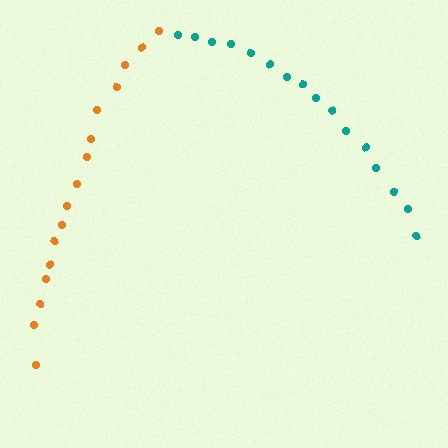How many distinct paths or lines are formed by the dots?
There are 2 distinct paths.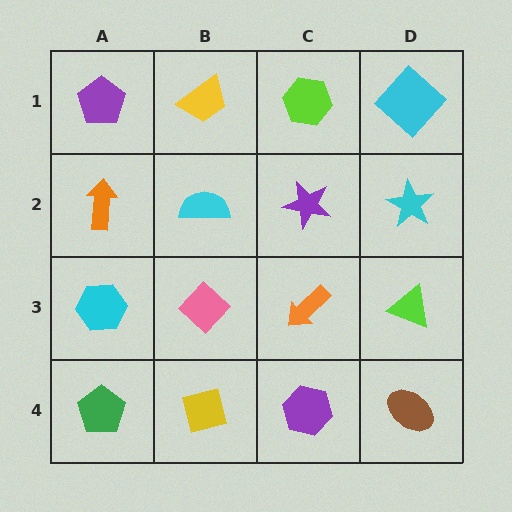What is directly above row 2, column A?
A purple pentagon.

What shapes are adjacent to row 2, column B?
A yellow trapezoid (row 1, column B), a pink diamond (row 3, column B), an orange arrow (row 2, column A), a purple star (row 2, column C).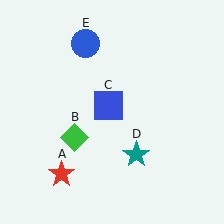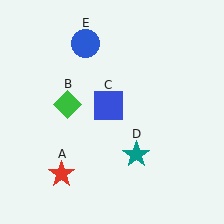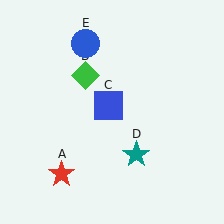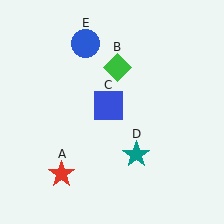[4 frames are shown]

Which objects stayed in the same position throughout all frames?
Red star (object A) and blue square (object C) and teal star (object D) and blue circle (object E) remained stationary.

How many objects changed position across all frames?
1 object changed position: green diamond (object B).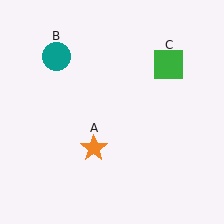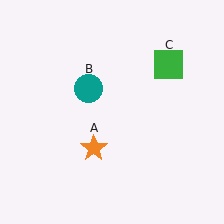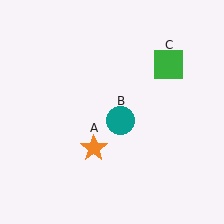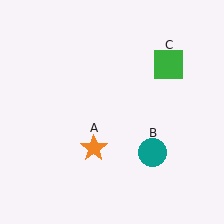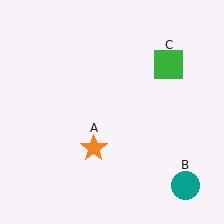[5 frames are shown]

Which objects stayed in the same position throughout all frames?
Orange star (object A) and green square (object C) remained stationary.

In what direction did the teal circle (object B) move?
The teal circle (object B) moved down and to the right.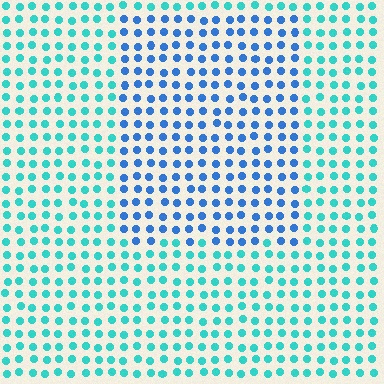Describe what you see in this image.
The image is filled with small cyan elements in a uniform arrangement. A rectangle-shaped region is visible where the elements are tinted to a slightly different hue, forming a subtle color boundary.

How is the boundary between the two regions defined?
The boundary is defined purely by a slight shift in hue (about 39 degrees). Spacing, size, and orientation are identical on both sides.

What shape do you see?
I see a rectangle.